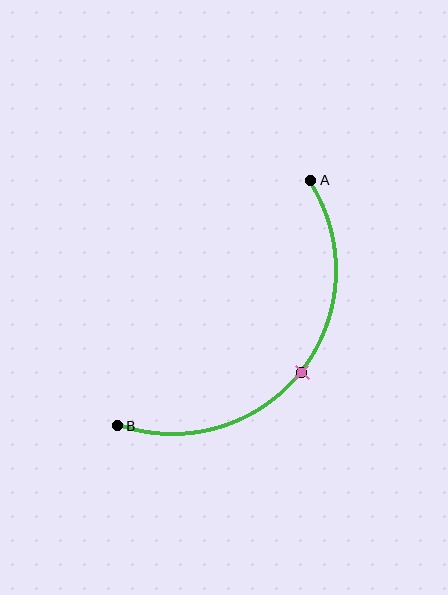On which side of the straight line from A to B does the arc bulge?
The arc bulges below and to the right of the straight line connecting A and B.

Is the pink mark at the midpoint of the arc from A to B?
Yes. The pink mark lies on the arc at equal arc-length from both A and B — it is the arc midpoint.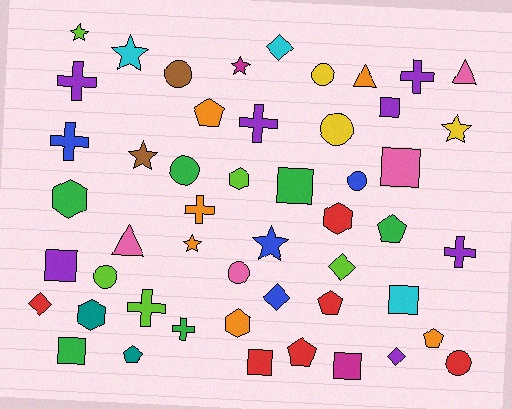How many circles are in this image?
There are 8 circles.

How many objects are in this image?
There are 50 objects.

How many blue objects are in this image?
There are 4 blue objects.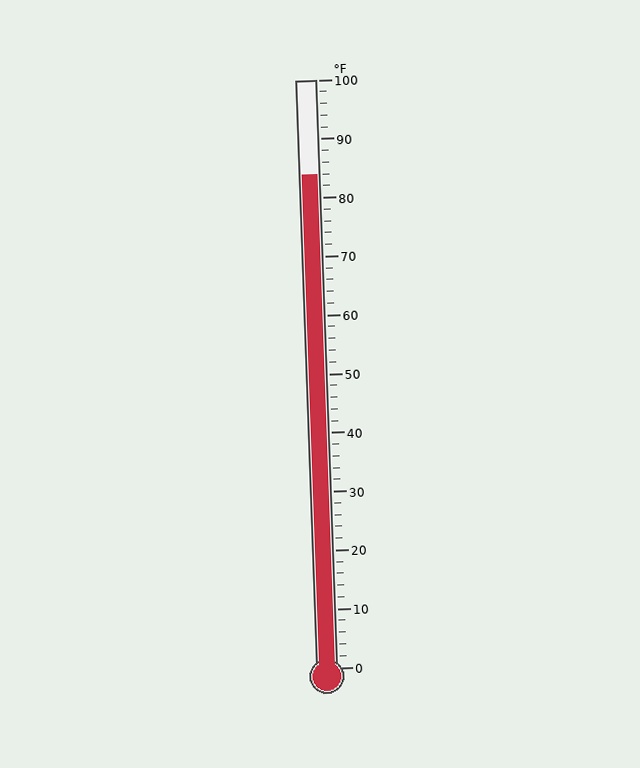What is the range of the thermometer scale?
The thermometer scale ranges from 0°F to 100°F.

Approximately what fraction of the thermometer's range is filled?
The thermometer is filled to approximately 85% of its range.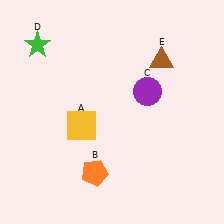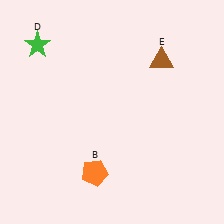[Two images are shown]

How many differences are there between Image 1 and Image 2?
There are 2 differences between the two images.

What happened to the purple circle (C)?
The purple circle (C) was removed in Image 2. It was in the top-right area of Image 1.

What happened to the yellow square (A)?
The yellow square (A) was removed in Image 2. It was in the bottom-left area of Image 1.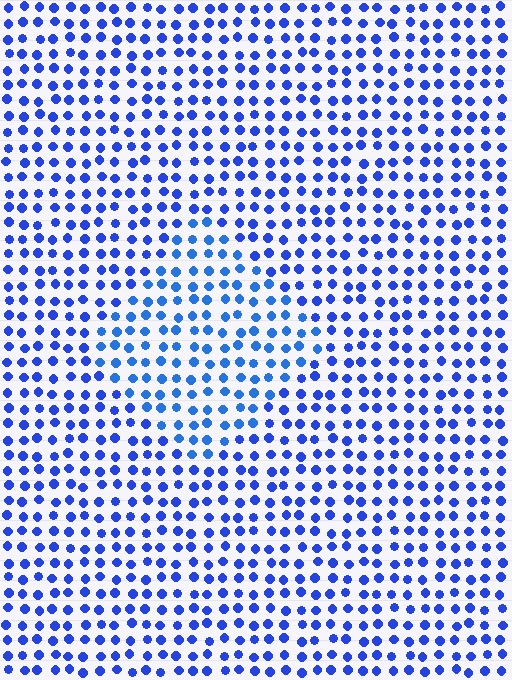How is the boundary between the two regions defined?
The boundary is defined purely by a slight shift in hue (about 16 degrees). Spacing, size, and orientation are identical on both sides.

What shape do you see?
I see a diamond.